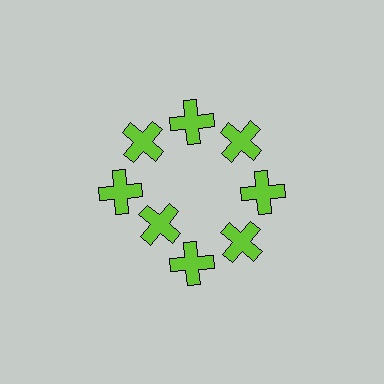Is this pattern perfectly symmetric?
No. The 8 lime crosses are arranged in a ring, but one element near the 8 o'clock position is pulled inward toward the center, breaking the 8-fold rotational symmetry.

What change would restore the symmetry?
The symmetry would be restored by moving it outward, back onto the ring so that all 8 crosses sit at equal angles and equal distance from the center.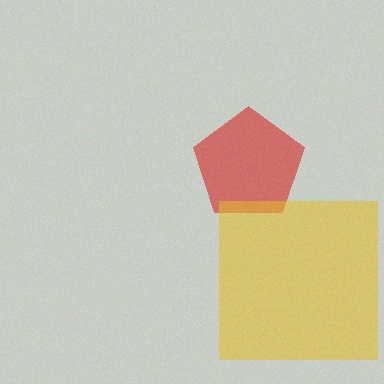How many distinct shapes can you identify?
There are 2 distinct shapes: a red pentagon, a yellow square.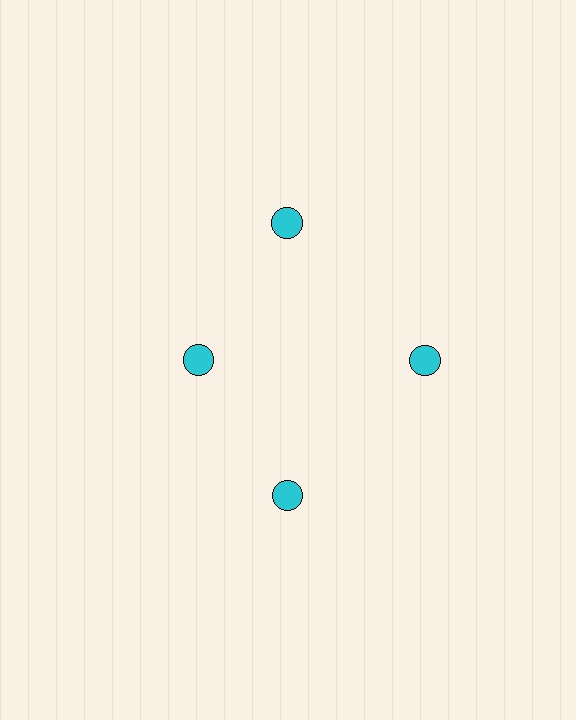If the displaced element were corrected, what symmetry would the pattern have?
It would have 4-fold rotational symmetry — the pattern would map onto itself every 90 degrees.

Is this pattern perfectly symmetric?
No. The 4 cyan circles are arranged in a ring, but one element near the 9 o'clock position is pulled inward toward the center, breaking the 4-fold rotational symmetry.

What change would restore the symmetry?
The symmetry would be restored by moving it outward, back onto the ring so that all 4 circles sit at equal angles and equal distance from the center.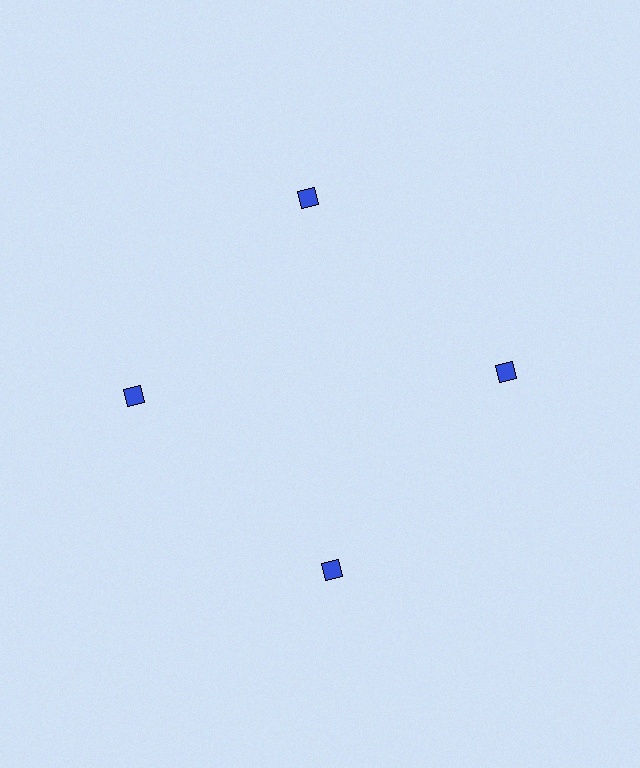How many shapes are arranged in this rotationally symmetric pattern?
There are 4 shapes, arranged in 4 groups of 1.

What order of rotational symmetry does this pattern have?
This pattern has 4-fold rotational symmetry.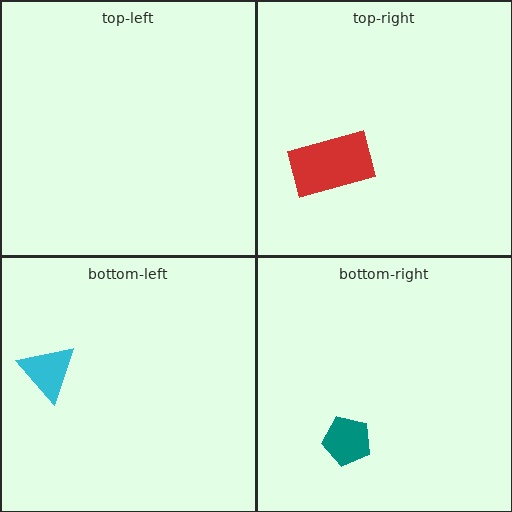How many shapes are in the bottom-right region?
1.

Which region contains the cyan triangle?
The bottom-left region.